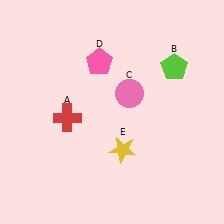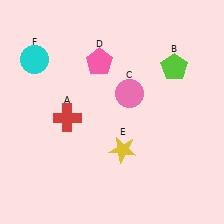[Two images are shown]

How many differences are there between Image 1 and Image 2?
There is 1 difference between the two images.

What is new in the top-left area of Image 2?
A cyan circle (F) was added in the top-left area of Image 2.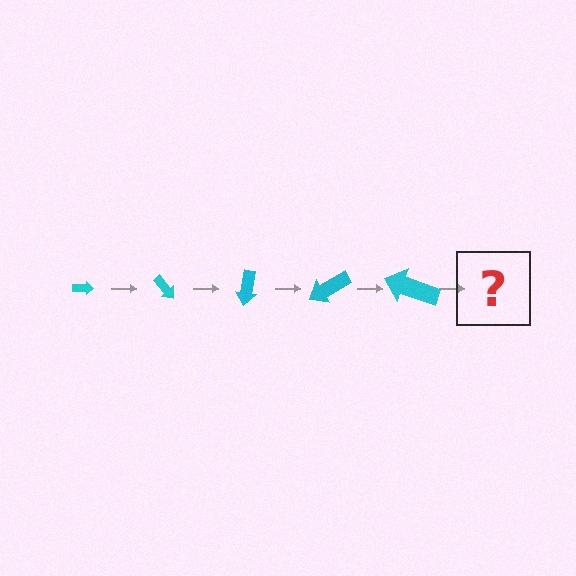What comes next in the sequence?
The next element should be an arrow, larger than the previous one and rotated 250 degrees from the start.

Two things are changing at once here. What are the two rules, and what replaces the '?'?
The two rules are that the arrow grows larger each step and it rotates 50 degrees each step. The '?' should be an arrow, larger than the previous one and rotated 250 degrees from the start.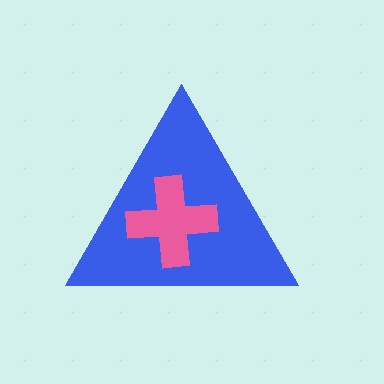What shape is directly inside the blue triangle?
The pink cross.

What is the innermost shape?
The pink cross.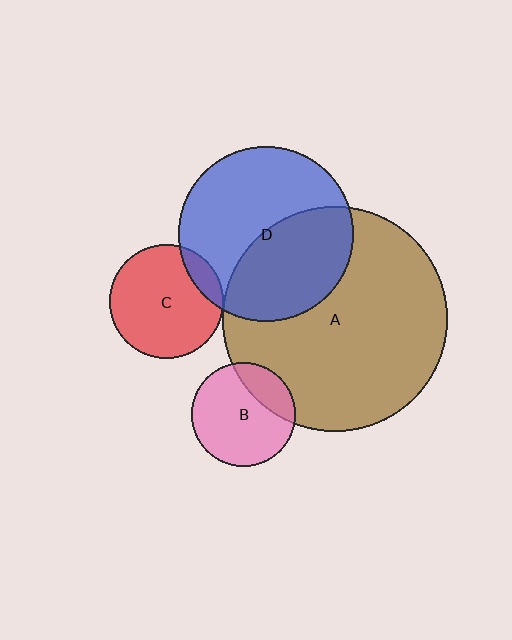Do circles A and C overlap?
Yes.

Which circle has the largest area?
Circle A (brown).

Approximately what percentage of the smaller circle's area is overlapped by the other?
Approximately 5%.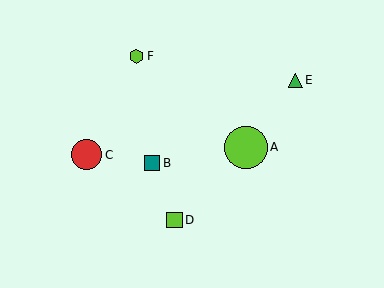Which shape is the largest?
The lime circle (labeled A) is the largest.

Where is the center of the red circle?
The center of the red circle is at (87, 155).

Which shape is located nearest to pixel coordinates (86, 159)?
The red circle (labeled C) at (87, 155) is nearest to that location.